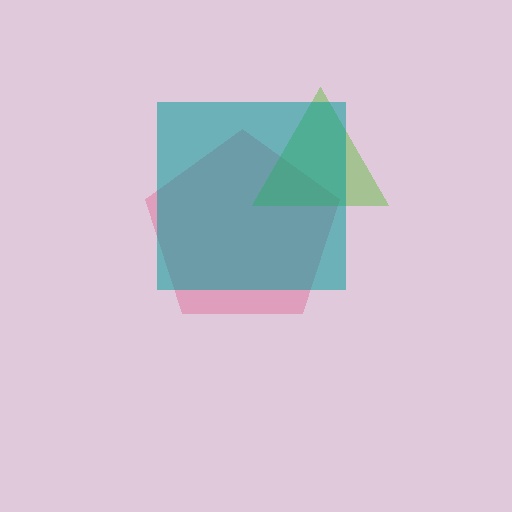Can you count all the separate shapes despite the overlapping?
Yes, there are 3 separate shapes.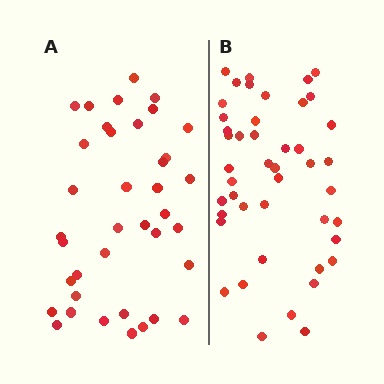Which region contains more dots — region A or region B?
Region B (the right region) has more dots.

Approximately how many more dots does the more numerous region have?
Region B has roughly 8 or so more dots than region A.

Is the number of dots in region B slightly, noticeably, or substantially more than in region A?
Region B has only slightly more — the two regions are fairly close. The ratio is roughly 1.2 to 1.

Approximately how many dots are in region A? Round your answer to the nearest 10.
About 40 dots. (The exact count is 38, which rounds to 40.)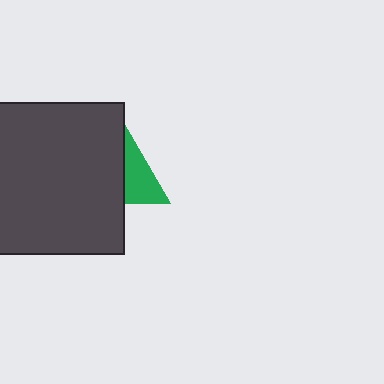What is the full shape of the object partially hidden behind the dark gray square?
The partially hidden object is a green triangle.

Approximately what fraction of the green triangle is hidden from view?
Roughly 65% of the green triangle is hidden behind the dark gray square.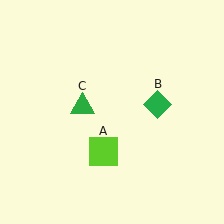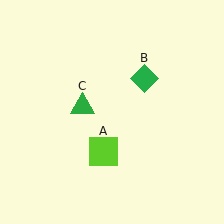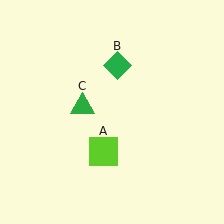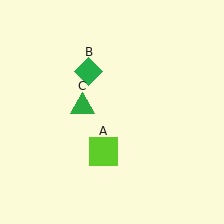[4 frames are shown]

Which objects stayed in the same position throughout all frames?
Lime square (object A) and green triangle (object C) remained stationary.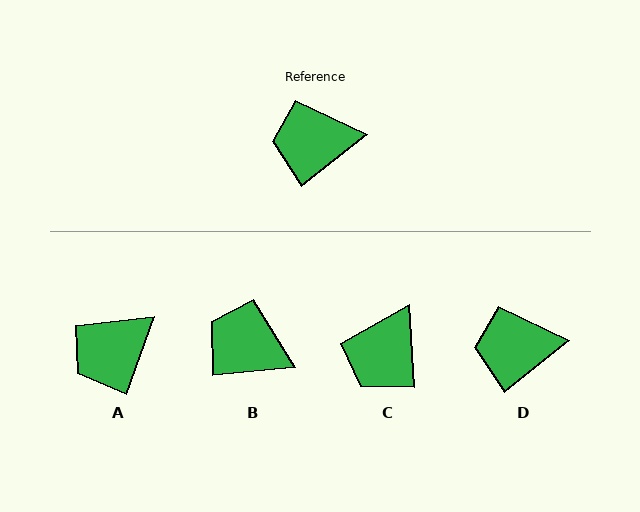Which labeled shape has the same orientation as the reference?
D.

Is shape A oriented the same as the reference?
No, it is off by about 32 degrees.